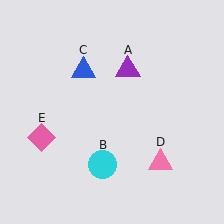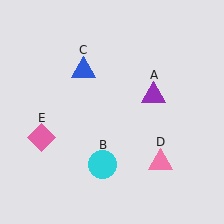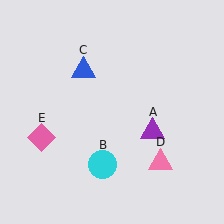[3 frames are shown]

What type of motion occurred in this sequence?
The purple triangle (object A) rotated clockwise around the center of the scene.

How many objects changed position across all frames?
1 object changed position: purple triangle (object A).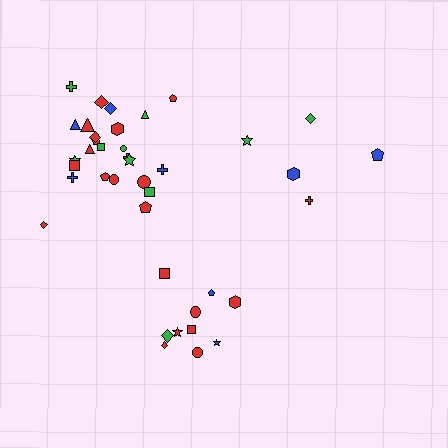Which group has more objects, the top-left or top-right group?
The top-left group.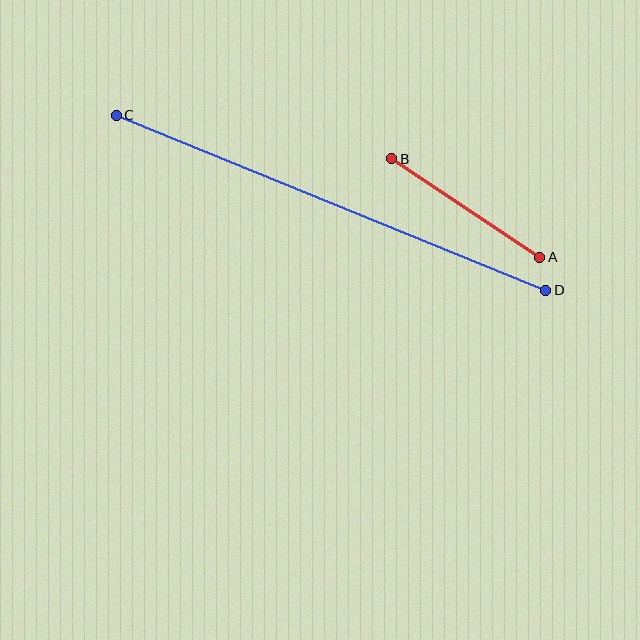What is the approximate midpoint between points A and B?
The midpoint is at approximately (466, 208) pixels.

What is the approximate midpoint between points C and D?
The midpoint is at approximately (331, 203) pixels.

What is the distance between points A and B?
The distance is approximately 178 pixels.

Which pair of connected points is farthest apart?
Points C and D are farthest apart.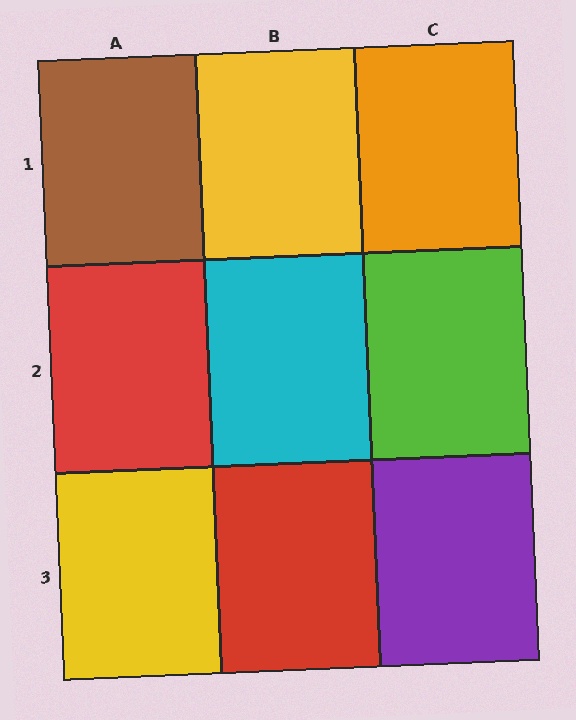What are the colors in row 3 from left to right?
Yellow, red, purple.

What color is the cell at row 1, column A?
Brown.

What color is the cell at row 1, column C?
Orange.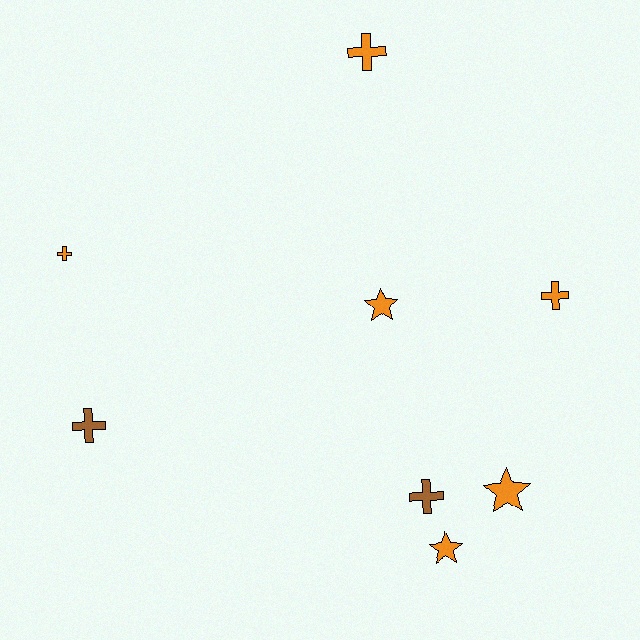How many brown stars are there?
There are no brown stars.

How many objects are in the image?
There are 8 objects.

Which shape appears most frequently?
Cross, with 5 objects.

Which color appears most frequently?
Orange, with 6 objects.